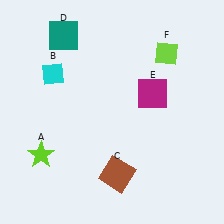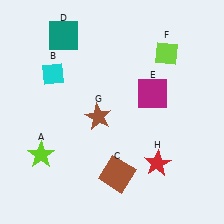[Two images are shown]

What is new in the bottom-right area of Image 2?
A red star (H) was added in the bottom-right area of Image 2.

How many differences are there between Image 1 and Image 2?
There are 2 differences between the two images.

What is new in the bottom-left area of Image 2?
A brown star (G) was added in the bottom-left area of Image 2.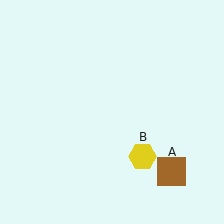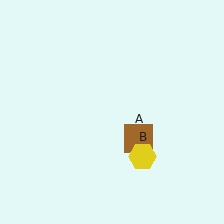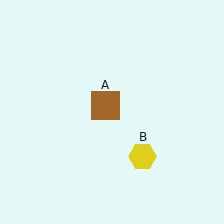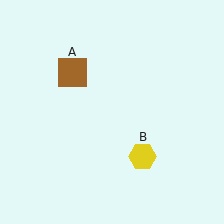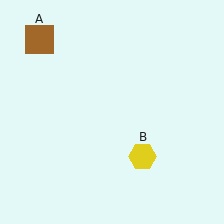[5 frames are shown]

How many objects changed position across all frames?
1 object changed position: brown square (object A).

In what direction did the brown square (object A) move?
The brown square (object A) moved up and to the left.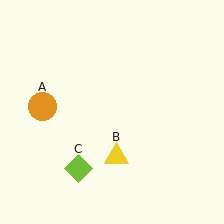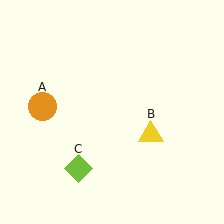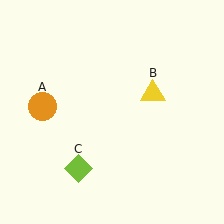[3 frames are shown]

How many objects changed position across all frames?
1 object changed position: yellow triangle (object B).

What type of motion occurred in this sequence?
The yellow triangle (object B) rotated counterclockwise around the center of the scene.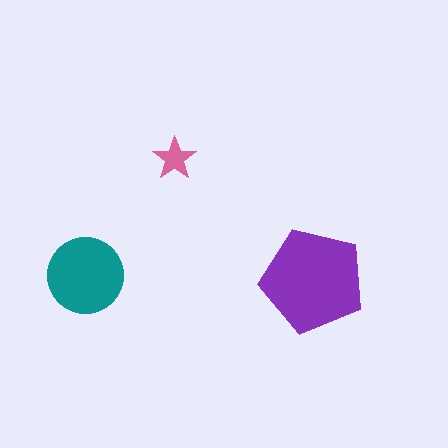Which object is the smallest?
The pink star.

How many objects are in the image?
There are 3 objects in the image.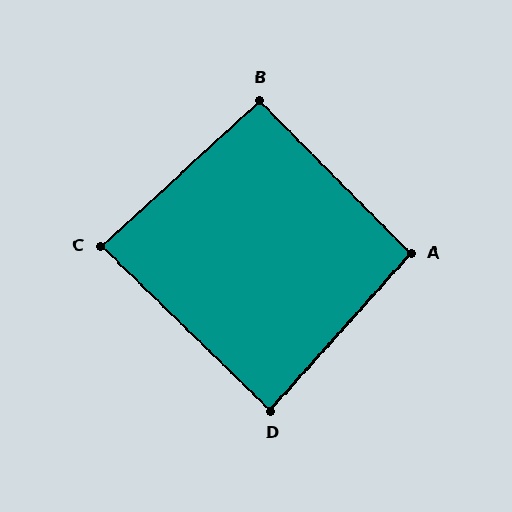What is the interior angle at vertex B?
Approximately 92 degrees (approximately right).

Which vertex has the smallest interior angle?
C, at approximately 87 degrees.